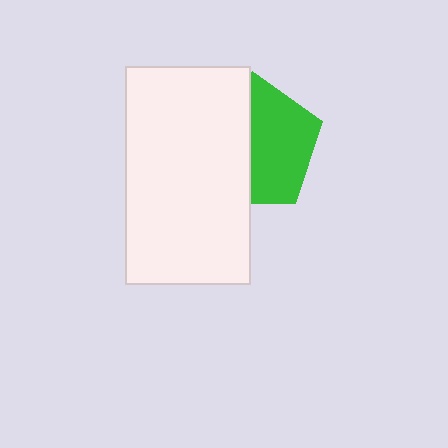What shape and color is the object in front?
The object in front is a white rectangle.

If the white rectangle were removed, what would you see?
You would see the complete green pentagon.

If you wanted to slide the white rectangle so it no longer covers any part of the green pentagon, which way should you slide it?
Slide it left — that is the most direct way to separate the two shapes.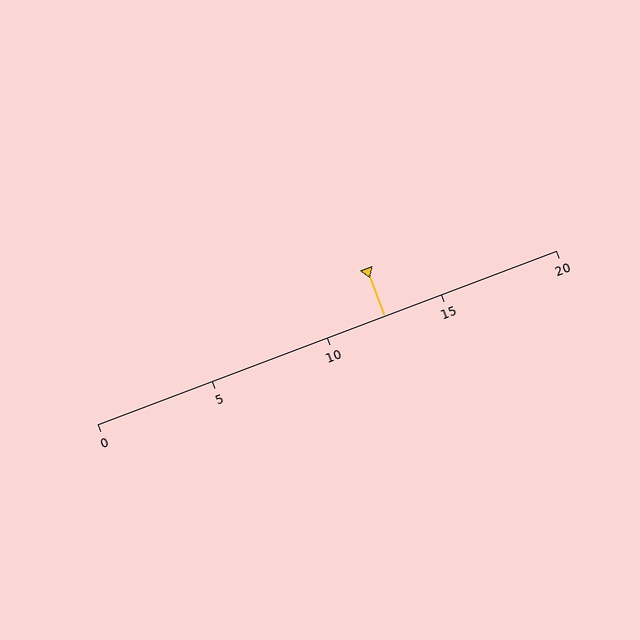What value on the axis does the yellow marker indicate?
The marker indicates approximately 12.5.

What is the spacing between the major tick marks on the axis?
The major ticks are spaced 5 apart.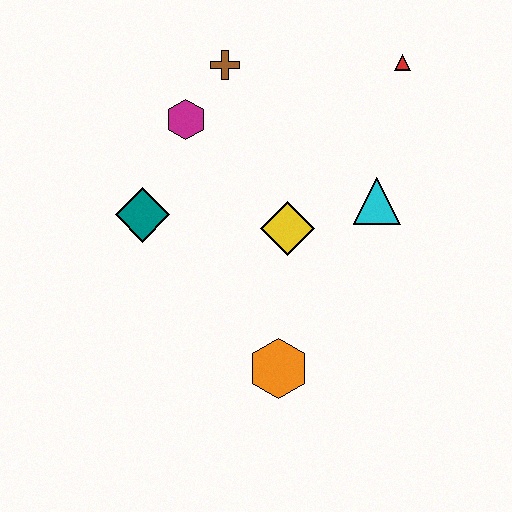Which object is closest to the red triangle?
The cyan triangle is closest to the red triangle.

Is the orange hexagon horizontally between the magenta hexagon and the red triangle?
Yes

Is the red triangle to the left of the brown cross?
No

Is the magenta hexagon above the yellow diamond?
Yes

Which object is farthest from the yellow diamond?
The red triangle is farthest from the yellow diamond.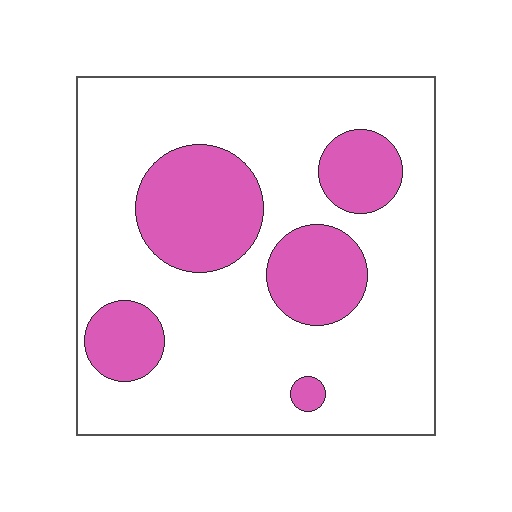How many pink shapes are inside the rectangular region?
5.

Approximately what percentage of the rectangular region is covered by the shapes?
Approximately 25%.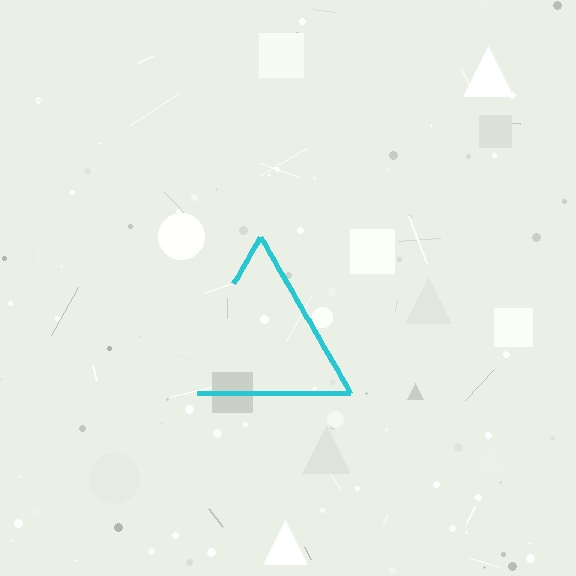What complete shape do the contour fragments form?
The contour fragments form a triangle.